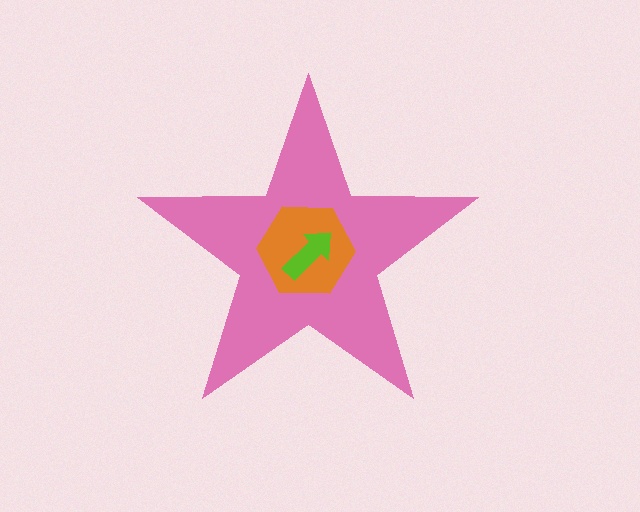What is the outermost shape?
The pink star.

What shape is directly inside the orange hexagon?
The lime arrow.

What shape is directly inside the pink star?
The orange hexagon.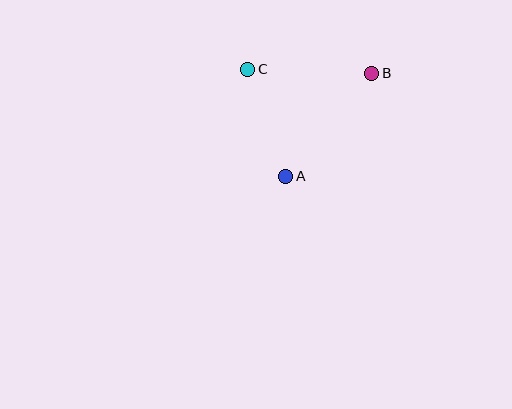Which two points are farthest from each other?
Points A and B are farthest from each other.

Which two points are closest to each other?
Points A and C are closest to each other.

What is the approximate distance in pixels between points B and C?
The distance between B and C is approximately 124 pixels.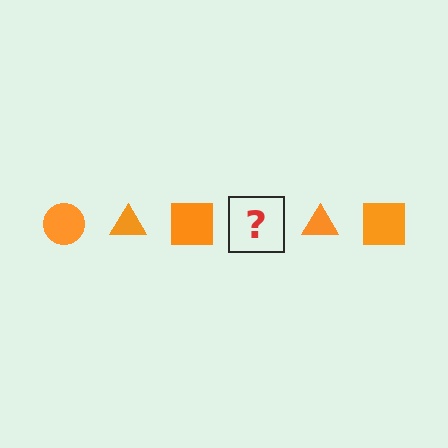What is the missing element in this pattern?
The missing element is an orange circle.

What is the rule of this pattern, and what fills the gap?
The rule is that the pattern cycles through circle, triangle, square shapes in orange. The gap should be filled with an orange circle.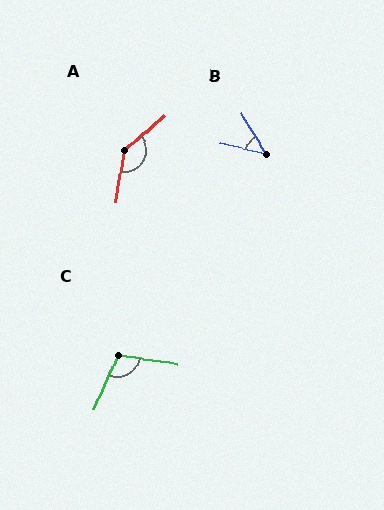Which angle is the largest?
A, at approximately 141 degrees.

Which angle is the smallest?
B, at approximately 45 degrees.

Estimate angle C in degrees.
Approximately 105 degrees.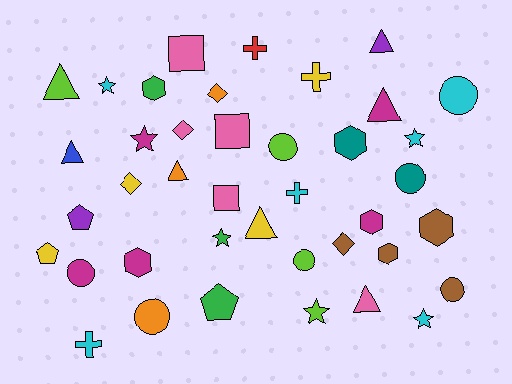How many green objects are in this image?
There are 3 green objects.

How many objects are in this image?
There are 40 objects.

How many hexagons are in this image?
There are 6 hexagons.